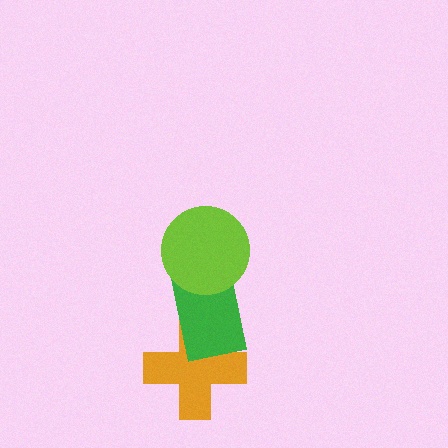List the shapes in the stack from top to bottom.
From top to bottom: the lime circle, the green rectangle, the orange cross.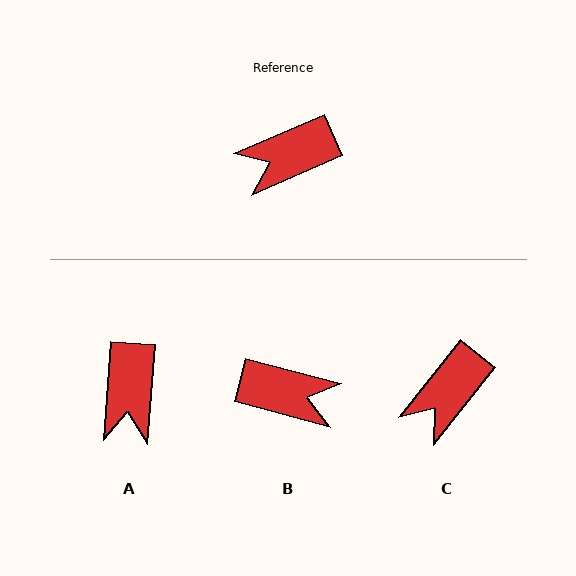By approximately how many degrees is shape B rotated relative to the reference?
Approximately 142 degrees counter-clockwise.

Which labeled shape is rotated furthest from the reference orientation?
B, about 142 degrees away.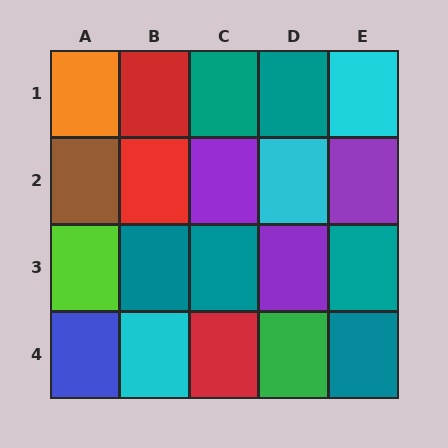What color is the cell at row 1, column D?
Teal.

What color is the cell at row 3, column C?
Teal.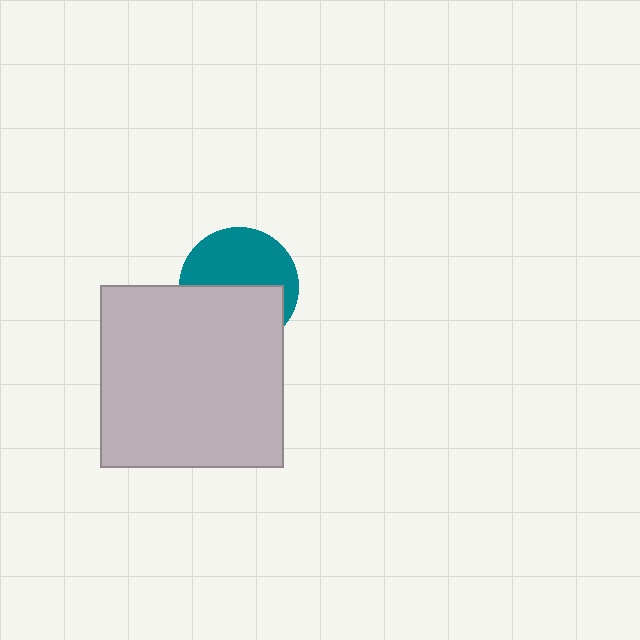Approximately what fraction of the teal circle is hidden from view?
Roughly 48% of the teal circle is hidden behind the light gray square.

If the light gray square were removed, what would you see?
You would see the complete teal circle.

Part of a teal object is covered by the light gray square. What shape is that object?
It is a circle.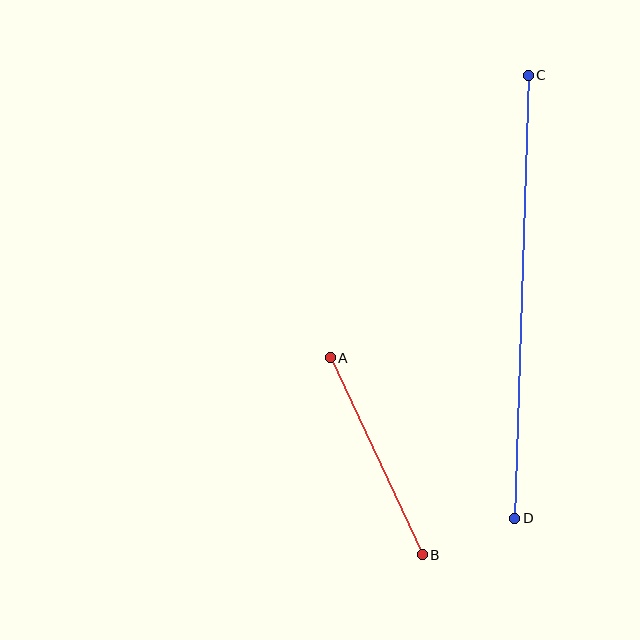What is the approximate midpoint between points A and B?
The midpoint is at approximately (376, 456) pixels.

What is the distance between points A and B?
The distance is approximately 217 pixels.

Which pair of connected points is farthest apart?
Points C and D are farthest apart.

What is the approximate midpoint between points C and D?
The midpoint is at approximately (521, 297) pixels.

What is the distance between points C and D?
The distance is approximately 443 pixels.